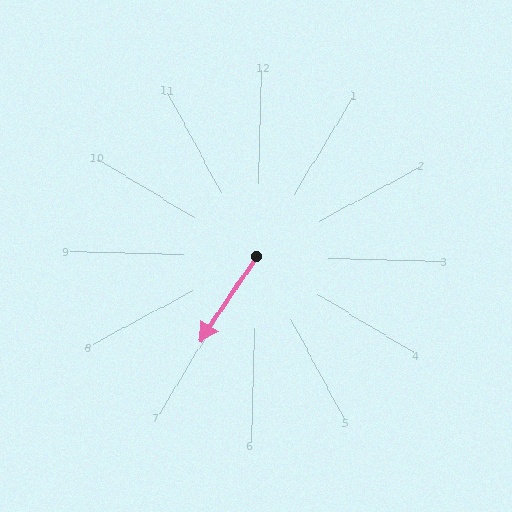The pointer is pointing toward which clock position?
Roughly 7 o'clock.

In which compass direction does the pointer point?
Southwest.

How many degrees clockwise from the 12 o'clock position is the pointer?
Approximately 212 degrees.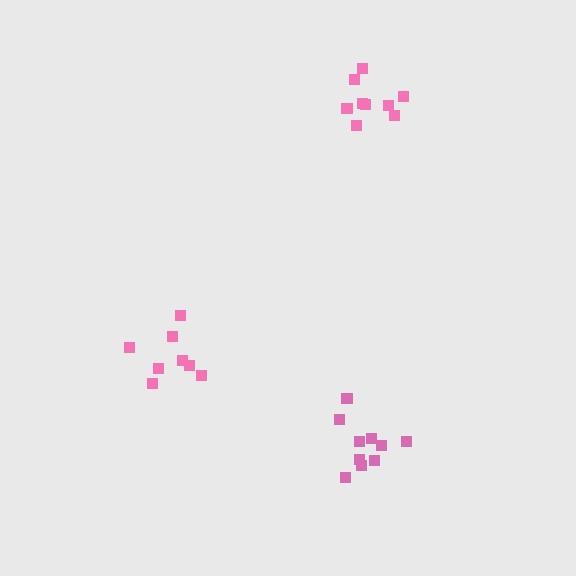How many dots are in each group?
Group 1: 8 dots, Group 2: 9 dots, Group 3: 10 dots (27 total).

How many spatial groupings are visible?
There are 3 spatial groupings.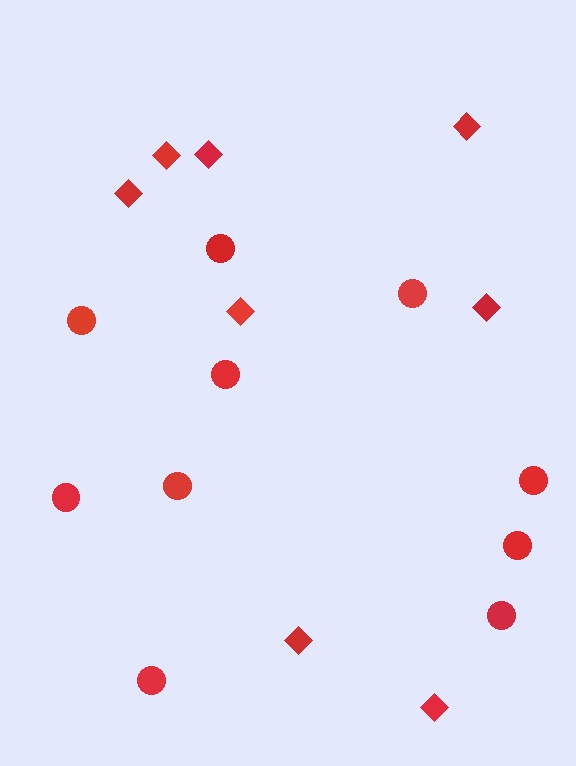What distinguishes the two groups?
There are 2 groups: one group of circles (10) and one group of diamonds (8).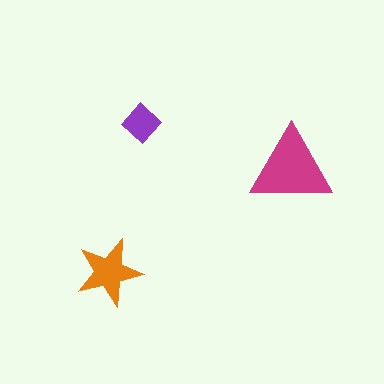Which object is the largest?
The magenta triangle.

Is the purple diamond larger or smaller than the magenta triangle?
Smaller.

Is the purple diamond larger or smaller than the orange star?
Smaller.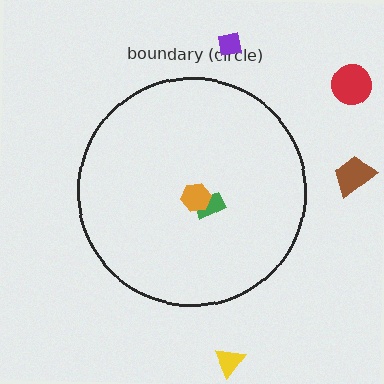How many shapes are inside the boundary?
2 inside, 4 outside.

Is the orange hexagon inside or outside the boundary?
Inside.